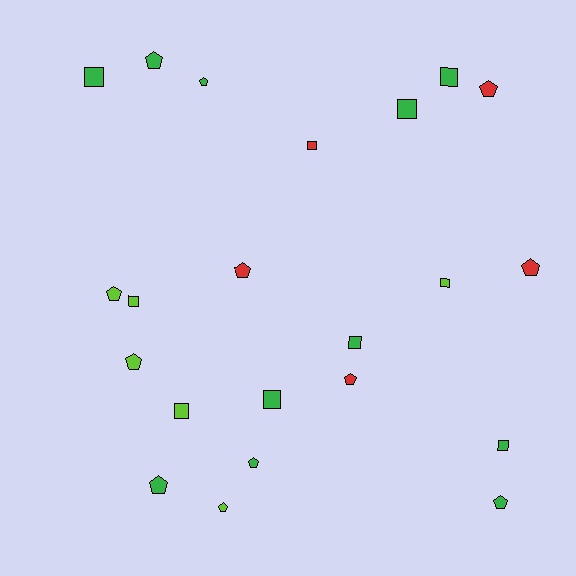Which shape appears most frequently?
Pentagon, with 12 objects.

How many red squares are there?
There is 1 red square.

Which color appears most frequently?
Green, with 11 objects.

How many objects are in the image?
There are 22 objects.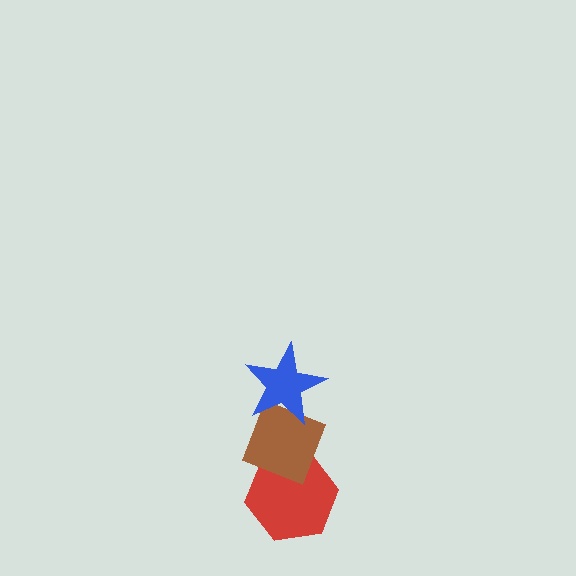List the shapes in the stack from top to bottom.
From top to bottom: the blue star, the brown diamond, the red hexagon.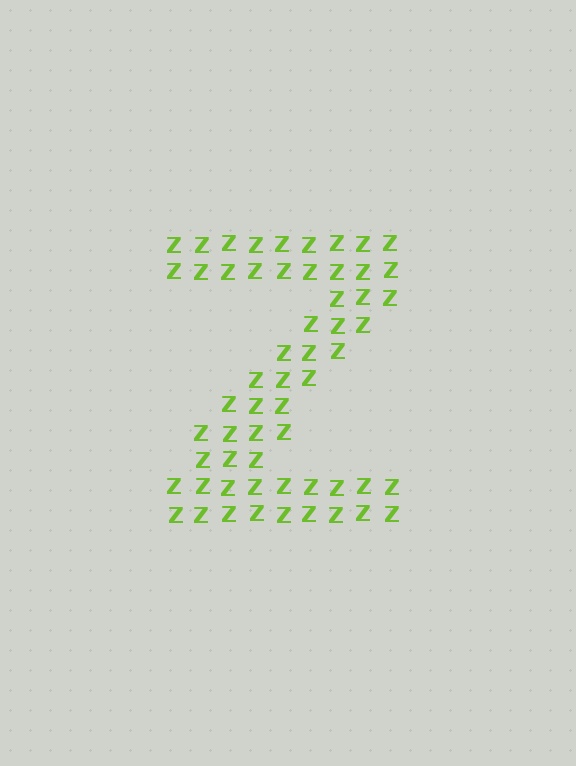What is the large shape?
The large shape is the letter Z.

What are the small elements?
The small elements are letter Z's.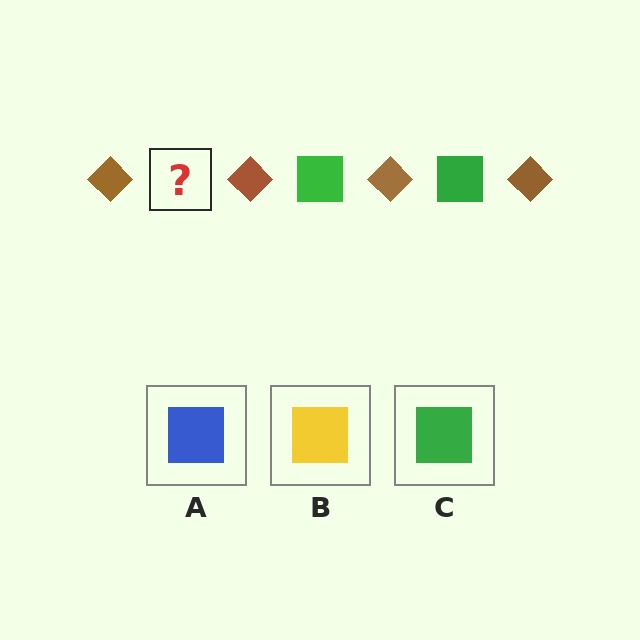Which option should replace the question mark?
Option C.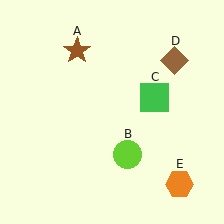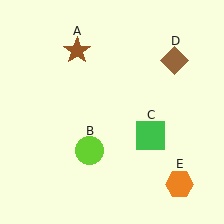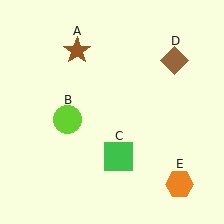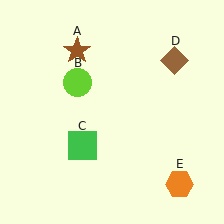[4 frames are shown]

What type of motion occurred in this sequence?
The lime circle (object B), green square (object C) rotated clockwise around the center of the scene.